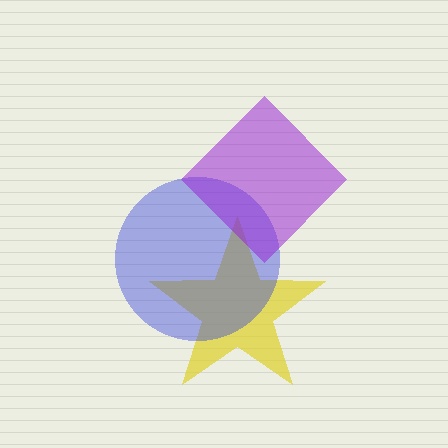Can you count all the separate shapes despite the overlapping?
Yes, there are 3 separate shapes.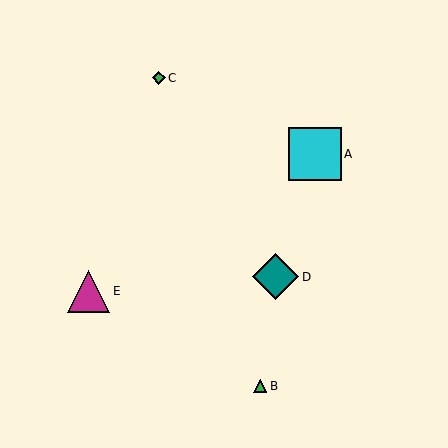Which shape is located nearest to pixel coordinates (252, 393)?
The green triangle (labeled B) at (260, 386) is nearest to that location.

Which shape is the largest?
The cyan square (labeled A) is the largest.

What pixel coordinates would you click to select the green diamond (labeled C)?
Click at (159, 78) to select the green diamond C.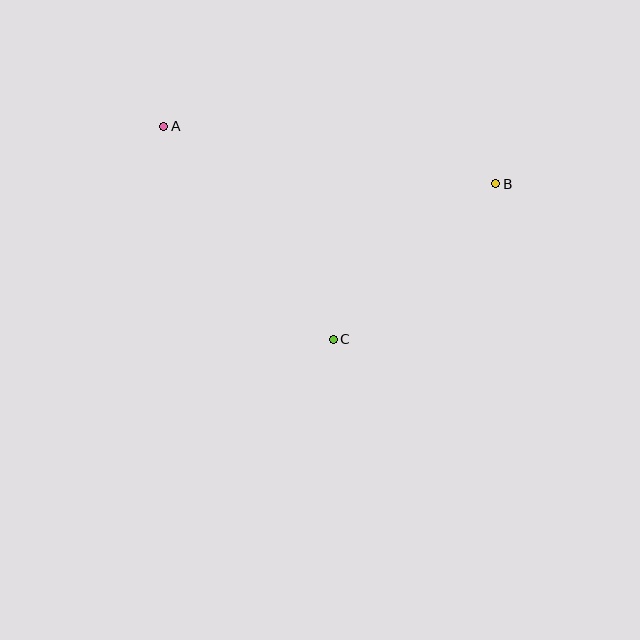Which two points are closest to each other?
Points B and C are closest to each other.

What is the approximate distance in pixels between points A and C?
The distance between A and C is approximately 272 pixels.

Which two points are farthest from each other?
Points A and B are farthest from each other.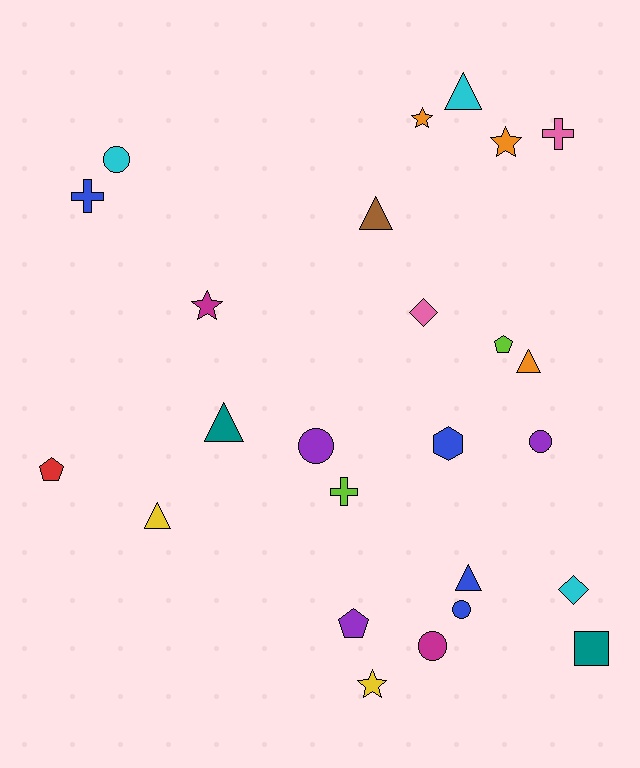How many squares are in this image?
There is 1 square.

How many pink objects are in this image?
There are 2 pink objects.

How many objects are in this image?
There are 25 objects.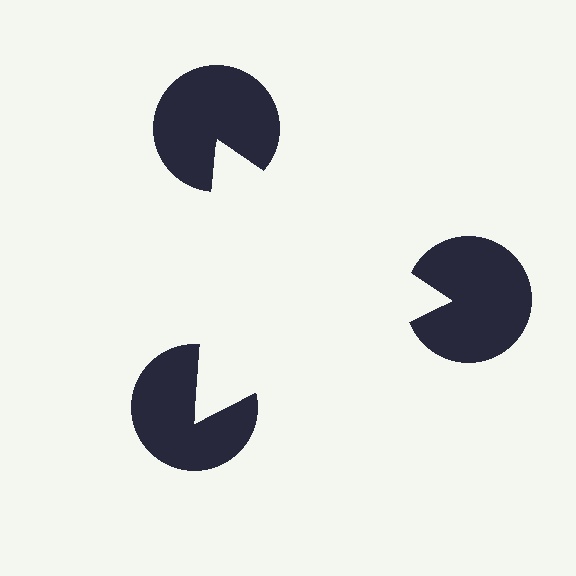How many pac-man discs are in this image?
There are 3 — one at each vertex of the illusory triangle.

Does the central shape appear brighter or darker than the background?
It typically appears slightly brighter than the background, even though no actual brightness change is drawn.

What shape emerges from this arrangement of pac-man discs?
An illusory triangle — its edges are inferred from the aligned wedge cuts in the pac-man discs, not physically drawn.